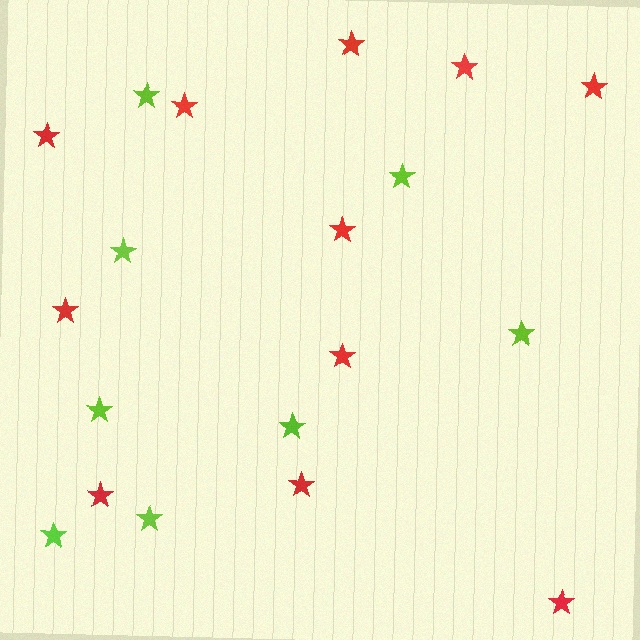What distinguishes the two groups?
There are 2 groups: one group of lime stars (8) and one group of red stars (11).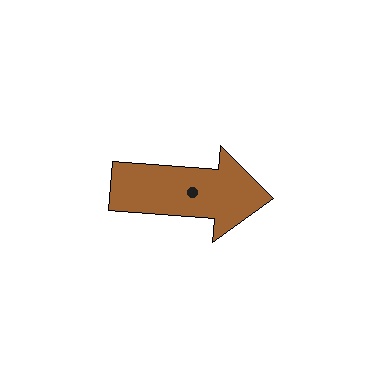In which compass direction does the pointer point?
East.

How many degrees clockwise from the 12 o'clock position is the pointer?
Approximately 94 degrees.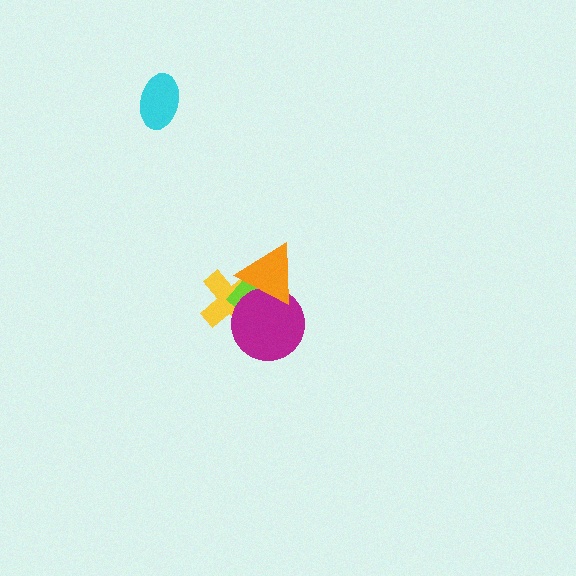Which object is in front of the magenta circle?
The orange triangle is in front of the magenta circle.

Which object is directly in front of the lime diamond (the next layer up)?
The magenta circle is directly in front of the lime diamond.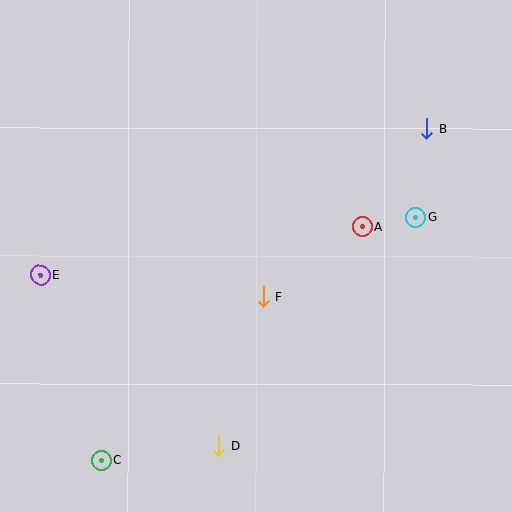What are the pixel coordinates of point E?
Point E is at (40, 275).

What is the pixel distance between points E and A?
The distance between E and A is 326 pixels.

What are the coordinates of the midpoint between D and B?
The midpoint between D and B is at (323, 287).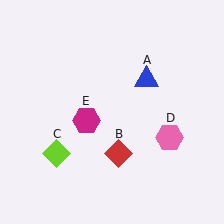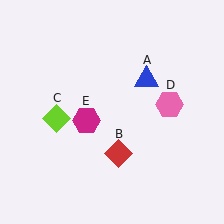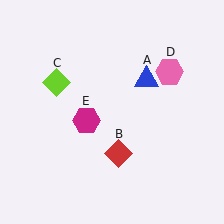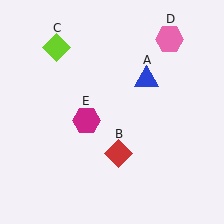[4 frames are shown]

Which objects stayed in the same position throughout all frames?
Blue triangle (object A) and red diamond (object B) and magenta hexagon (object E) remained stationary.